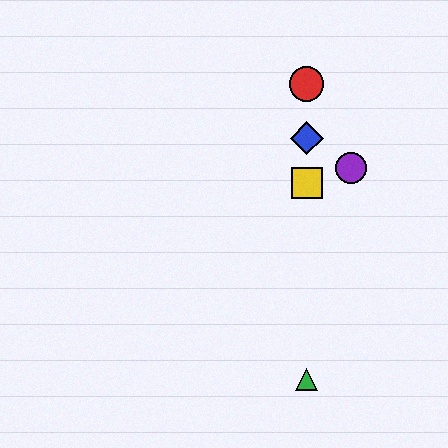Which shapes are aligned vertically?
The red circle, the blue diamond, the green triangle, the yellow square are aligned vertically.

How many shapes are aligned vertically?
4 shapes (the red circle, the blue diamond, the green triangle, the yellow square) are aligned vertically.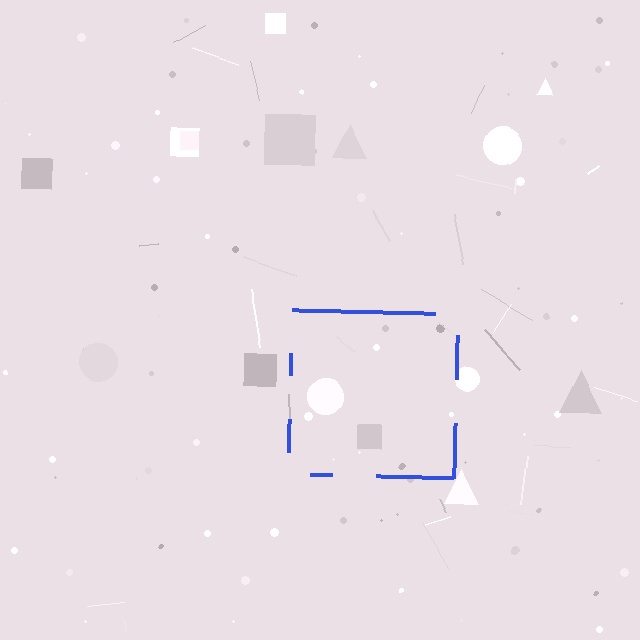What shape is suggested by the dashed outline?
The dashed outline suggests a square.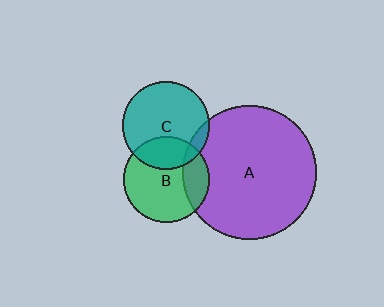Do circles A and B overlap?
Yes.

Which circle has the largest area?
Circle A (purple).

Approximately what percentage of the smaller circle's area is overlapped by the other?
Approximately 20%.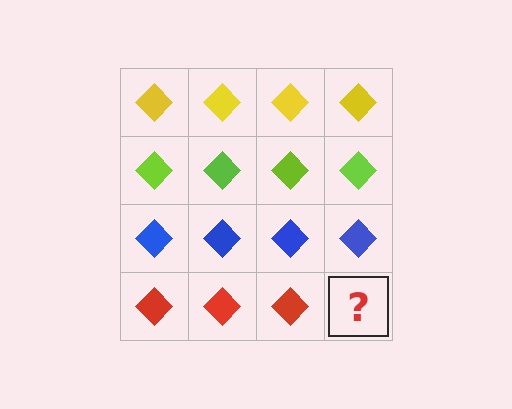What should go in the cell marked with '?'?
The missing cell should contain a red diamond.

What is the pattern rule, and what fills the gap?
The rule is that each row has a consistent color. The gap should be filled with a red diamond.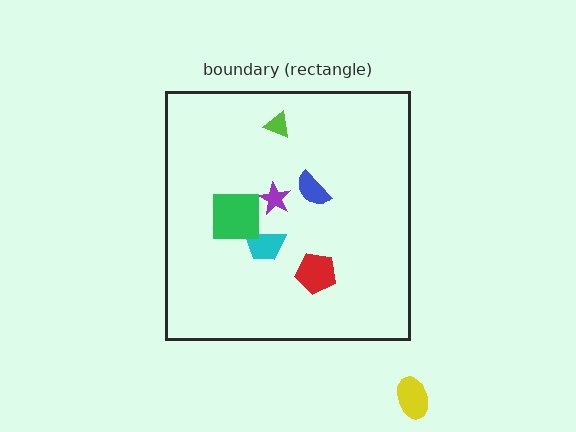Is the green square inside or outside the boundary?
Inside.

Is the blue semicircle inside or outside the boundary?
Inside.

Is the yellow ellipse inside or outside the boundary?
Outside.